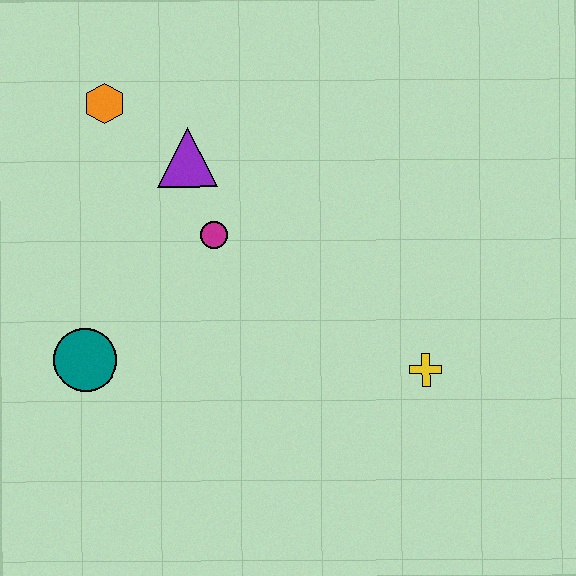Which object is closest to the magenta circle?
The purple triangle is closest to the magenta circle.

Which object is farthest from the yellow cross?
The orange hexagon is farthest from the yellow cross.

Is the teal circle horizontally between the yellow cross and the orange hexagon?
No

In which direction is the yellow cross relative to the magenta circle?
The yellow cross is to the right of the magenta circle.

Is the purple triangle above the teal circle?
Yes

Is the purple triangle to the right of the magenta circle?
No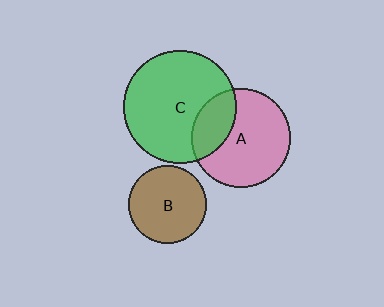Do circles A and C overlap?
Yes.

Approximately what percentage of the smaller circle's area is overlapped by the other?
Approximately 30%.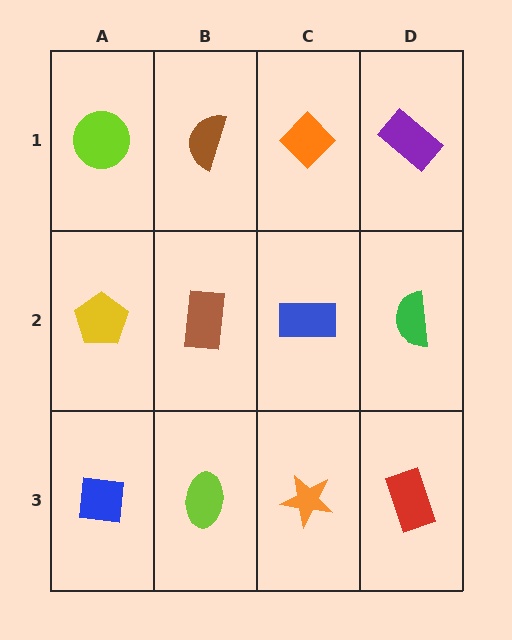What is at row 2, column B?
A brown rectangle.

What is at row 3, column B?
A lime ellipse.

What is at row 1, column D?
A purple rectangle.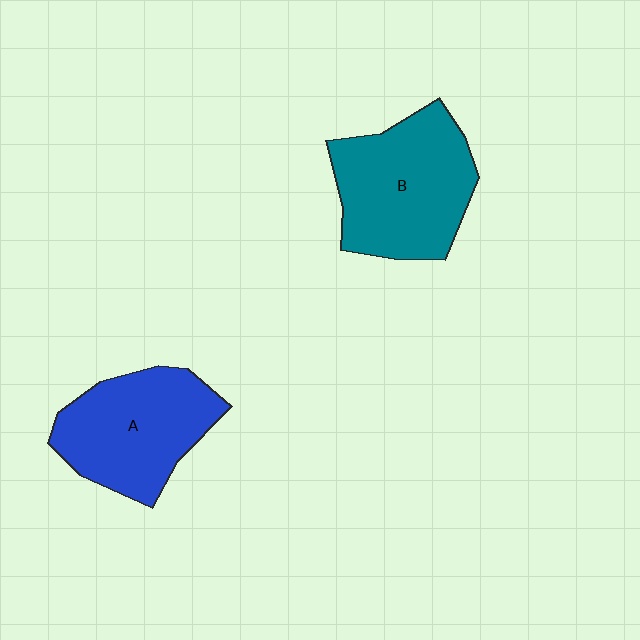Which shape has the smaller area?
Shape A (blue).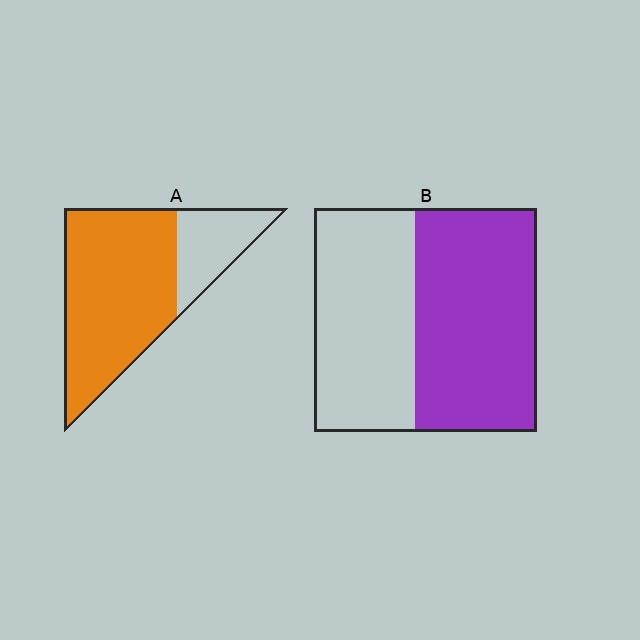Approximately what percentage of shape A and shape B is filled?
A is approximately 75% and B is approximately 55%.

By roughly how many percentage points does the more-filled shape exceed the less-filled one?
By roughly 20 percentage points (A over B).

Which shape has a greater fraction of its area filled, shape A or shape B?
Shape A.